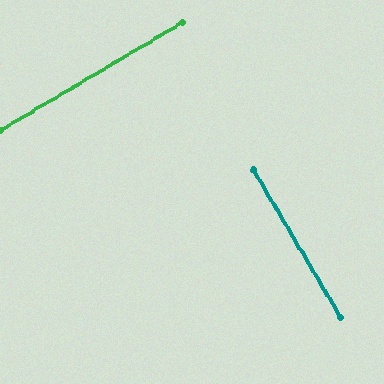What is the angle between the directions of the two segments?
Approximately 90 degrees.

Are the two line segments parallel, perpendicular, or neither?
Perpendicular — they meet at approximately 90°.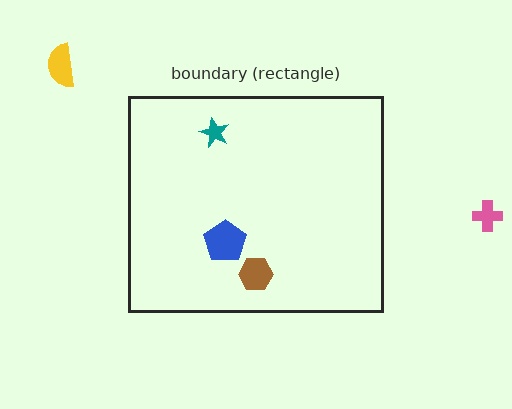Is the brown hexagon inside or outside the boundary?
Inside.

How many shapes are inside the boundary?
3 inside, 2 outside.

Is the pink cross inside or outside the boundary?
Outside.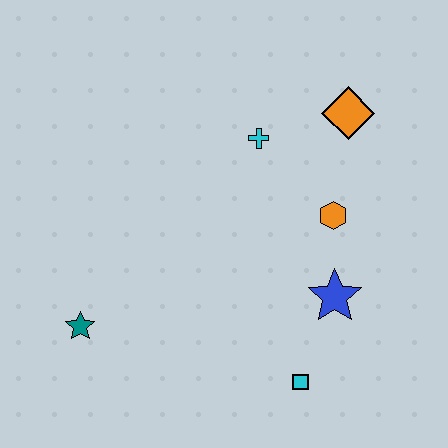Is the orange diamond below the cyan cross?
No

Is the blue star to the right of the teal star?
Yes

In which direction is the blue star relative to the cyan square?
The blue star is above the cyan square.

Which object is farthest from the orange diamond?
The teal star is farthest from the orange diamond.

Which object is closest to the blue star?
The orange hexagon is closest to the blue star.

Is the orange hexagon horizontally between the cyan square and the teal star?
No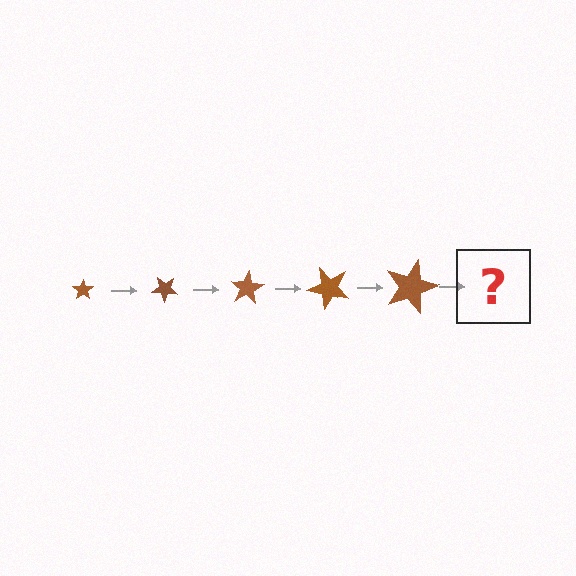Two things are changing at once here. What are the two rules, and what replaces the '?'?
The two rules are that the star grows larger each step and it rotates 40 degrees each step. The '?' should be a star, larger than the previous one and rotated 200 degrees from the start.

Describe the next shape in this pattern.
It should be a star, larger than the previous one and rotated 200 degrees from the start.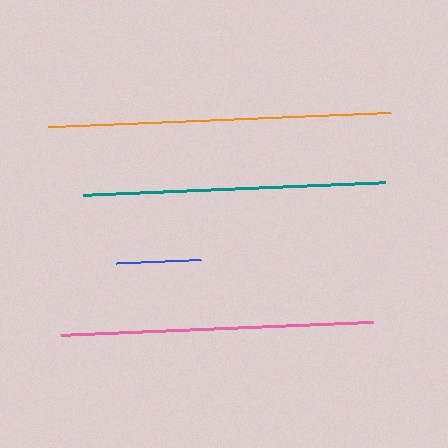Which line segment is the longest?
The orange line is the longest at approximately 343 pixels.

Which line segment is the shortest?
The blue line is the shortest at approximately 85 pixels.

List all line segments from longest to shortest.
From longest to shortest: orange, pink, teal, blue.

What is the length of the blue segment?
The blue segment is approximately 85 pixels long.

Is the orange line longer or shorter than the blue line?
The orange line is longer than the blue line.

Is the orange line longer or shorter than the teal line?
The orange line is longer than the teal line.